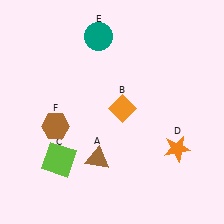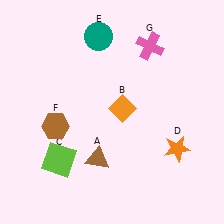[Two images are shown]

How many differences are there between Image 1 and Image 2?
There is 1 difference between the two images.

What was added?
A pink cross (G) was added in Image 2.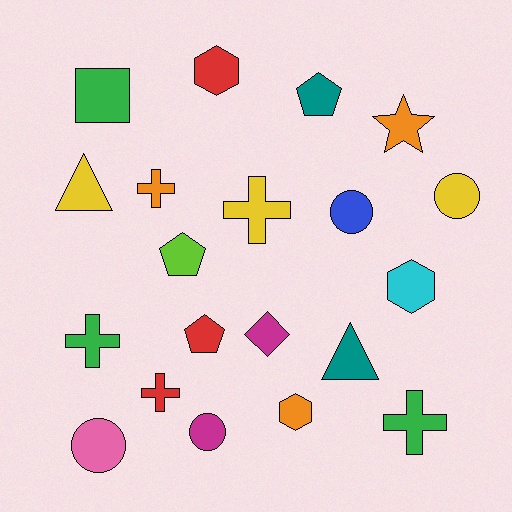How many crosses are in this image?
There are 5 crosses.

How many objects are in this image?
There are 20 objects.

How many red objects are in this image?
There are 3 red objects.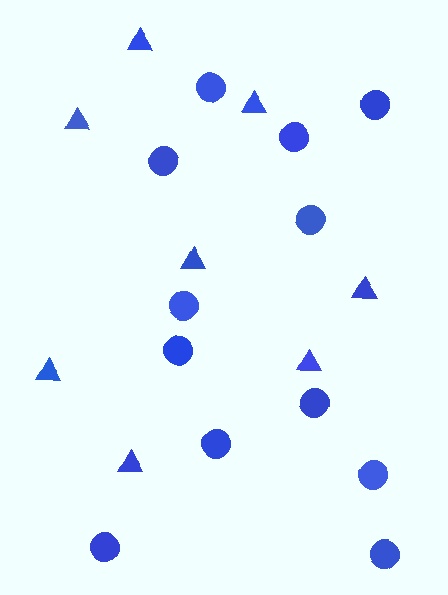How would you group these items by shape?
There are 2 groups: one group of triangles (8) and one group of circles (12).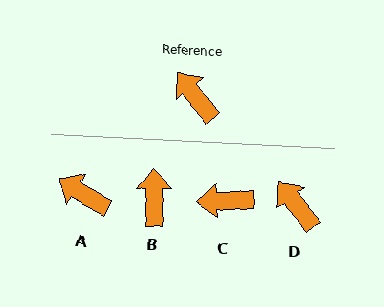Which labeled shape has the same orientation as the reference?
D.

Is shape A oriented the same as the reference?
No, it is off by about 21 degrees.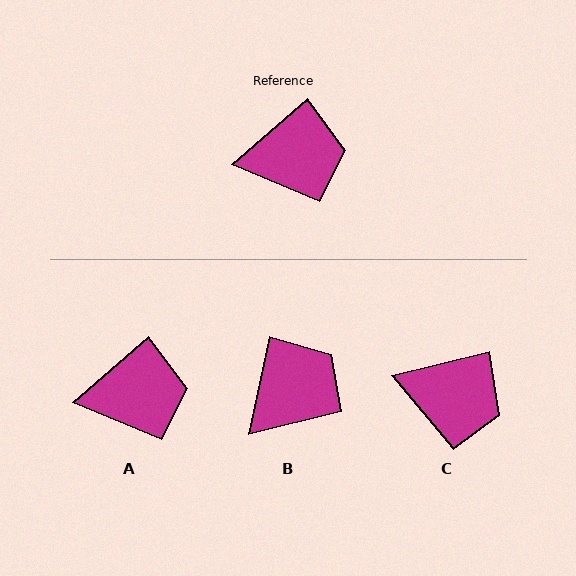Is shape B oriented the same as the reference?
No, it is off by about 37 degrees.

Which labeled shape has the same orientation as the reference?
A.